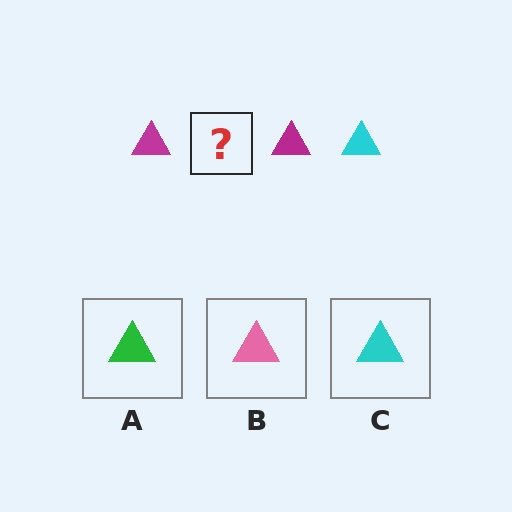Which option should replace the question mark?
Option C.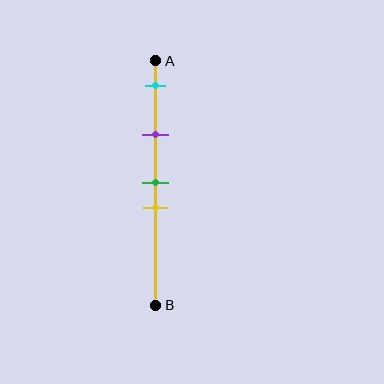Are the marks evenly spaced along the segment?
No, the marks are not evenly spaced.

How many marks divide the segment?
There are 4 marks dividing the segment.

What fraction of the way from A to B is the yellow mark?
The yellow mark is approximately 60% (0.6) of the way from A to B.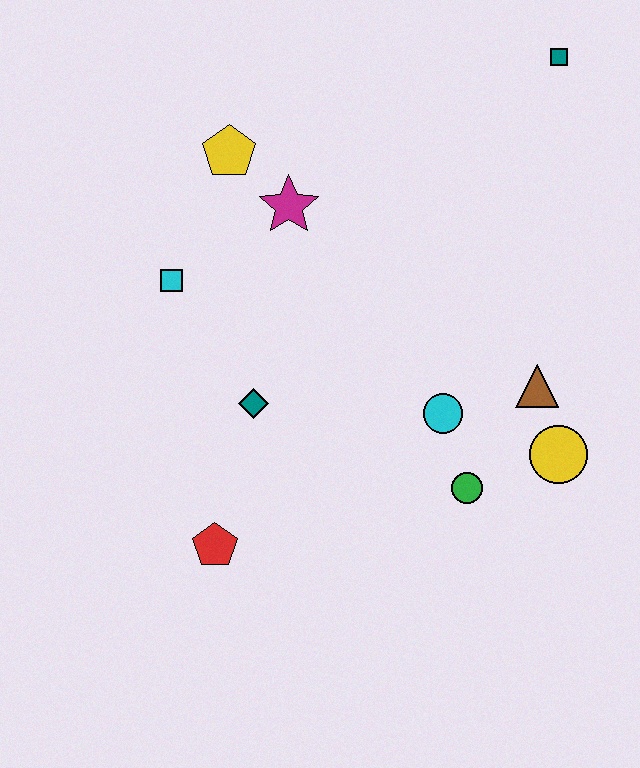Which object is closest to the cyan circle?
The green circle is closest to the cyan circle.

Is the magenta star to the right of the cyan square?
Yes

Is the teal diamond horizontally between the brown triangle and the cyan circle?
No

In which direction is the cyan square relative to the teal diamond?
The cyan square is above the teal diamond.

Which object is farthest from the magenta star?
The yellow circle is farthest from the magenta star.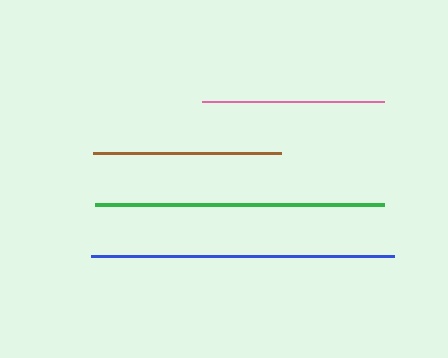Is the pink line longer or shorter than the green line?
The green line is longer than the pink line.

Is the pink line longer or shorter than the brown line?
The brown line is longer than the pink line.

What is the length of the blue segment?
The blue segment is approximately 302 pixels long.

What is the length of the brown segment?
The brown segment is approximately 188 pixels long.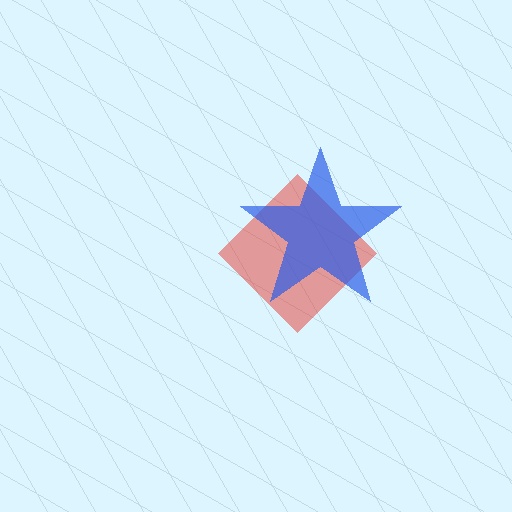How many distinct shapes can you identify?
There are 2 distinct shapes: a red diamond, a blue star.